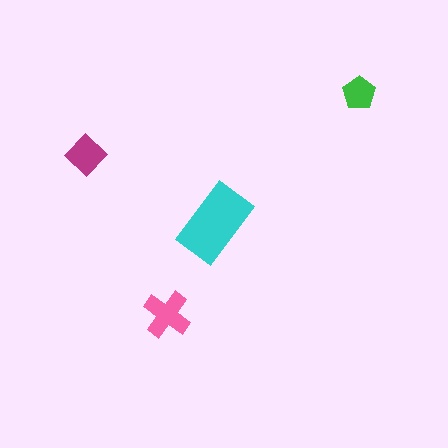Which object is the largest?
The cyan rectangle.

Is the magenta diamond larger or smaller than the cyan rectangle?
Smaller.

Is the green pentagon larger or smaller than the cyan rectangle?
Smaller.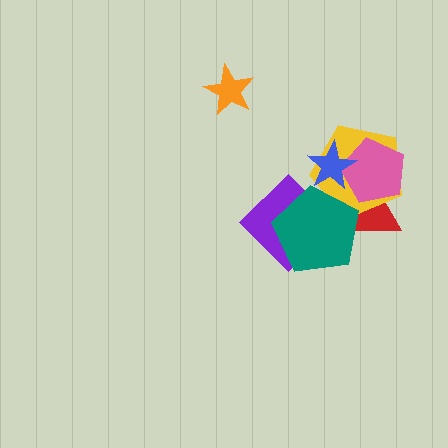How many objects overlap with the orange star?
0 objects overlap with the orange star.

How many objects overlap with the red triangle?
5 objects overlap with the red triangle.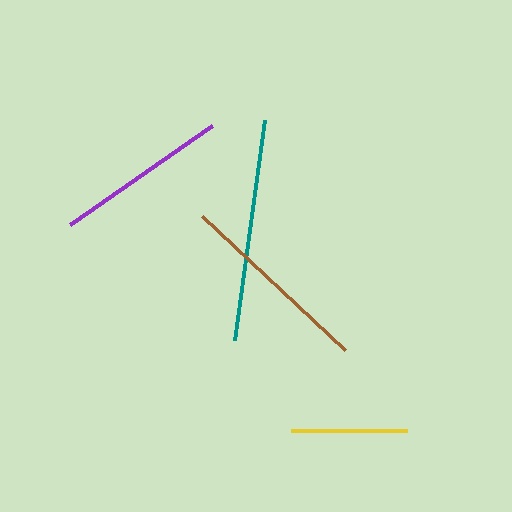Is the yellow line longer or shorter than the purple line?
The purple line is longer than the yellow line.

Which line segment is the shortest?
The yellow line is the shortest at approximately 116 pixels.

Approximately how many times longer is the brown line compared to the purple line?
The brown line is approximately 1.1 times the length of the purple line.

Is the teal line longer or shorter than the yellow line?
The teal line is longer than the yellow line.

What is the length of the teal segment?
The teal segment is approximately 222 pixels long.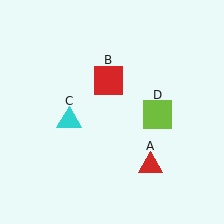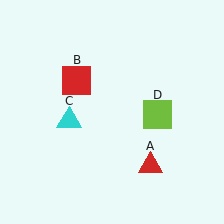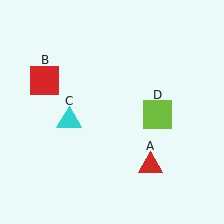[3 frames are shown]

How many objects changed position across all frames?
1 object changed position: red square (object B).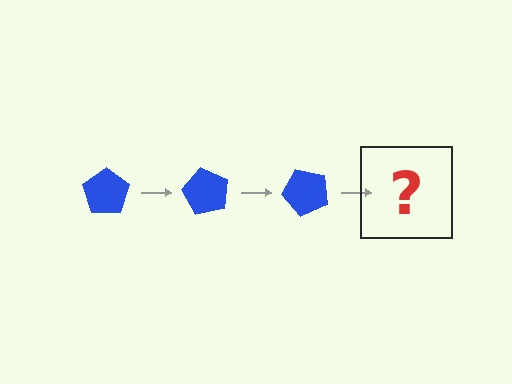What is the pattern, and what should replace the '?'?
The pattern is that the pentagon rotates 60 degrees each step. The '?' should be a blue pentagon rotated 180 degrees.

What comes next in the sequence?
The next element should be a blue pentagon rotated 180 degrees.